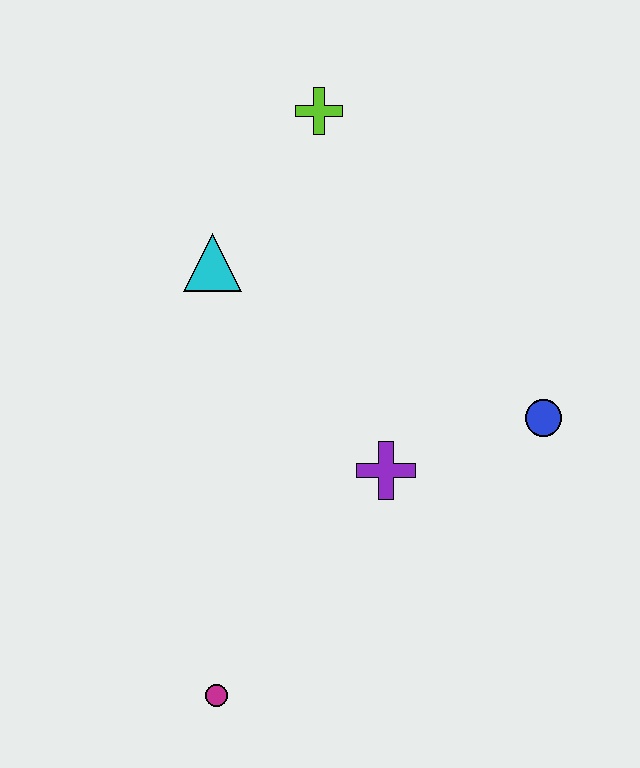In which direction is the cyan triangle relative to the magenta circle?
The cyan triangle is above the magenta circle.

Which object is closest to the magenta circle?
The purple cross is closest to the magenta circle.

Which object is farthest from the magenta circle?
The lime cross is farthest from the magenta circle.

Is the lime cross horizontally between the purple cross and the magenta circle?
Yes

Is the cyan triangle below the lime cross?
Yes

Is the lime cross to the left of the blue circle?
Yes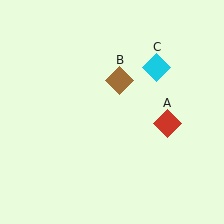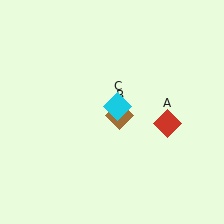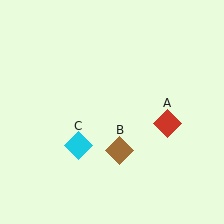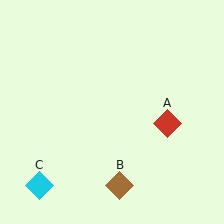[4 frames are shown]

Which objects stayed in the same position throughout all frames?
Red diamond (object A) remained stationary.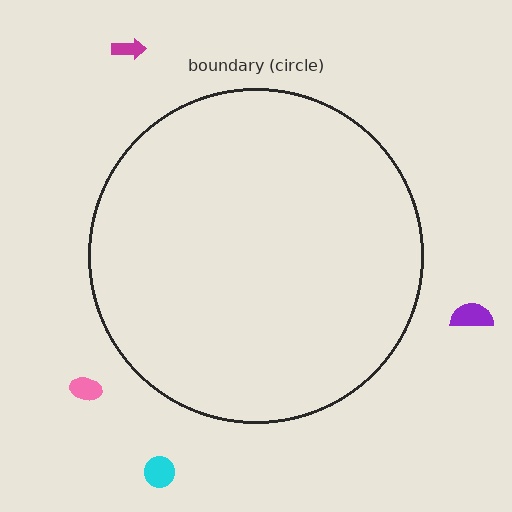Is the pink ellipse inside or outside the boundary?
Outside.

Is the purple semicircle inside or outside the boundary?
Outside.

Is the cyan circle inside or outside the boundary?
Outside.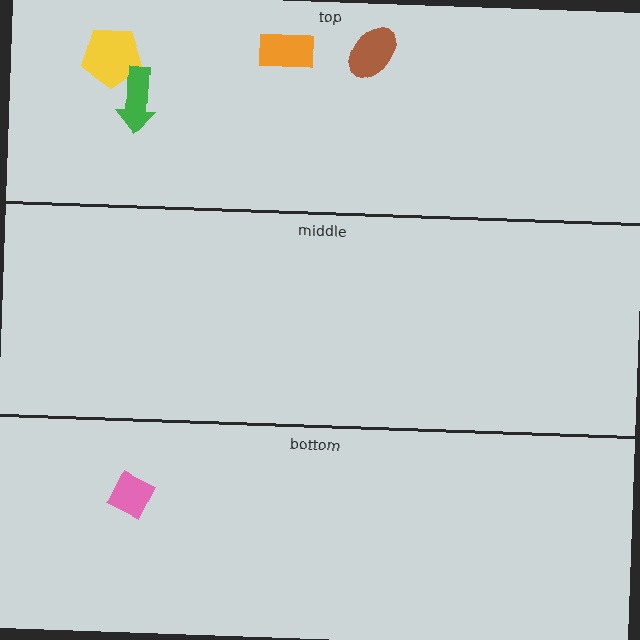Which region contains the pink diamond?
The bottom region.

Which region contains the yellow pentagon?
The top region.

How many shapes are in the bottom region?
1.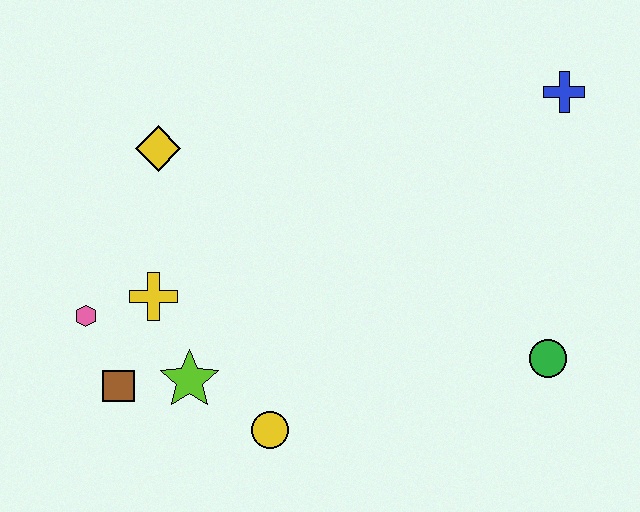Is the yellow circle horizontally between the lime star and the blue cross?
Yes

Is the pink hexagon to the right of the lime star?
No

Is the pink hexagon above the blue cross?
No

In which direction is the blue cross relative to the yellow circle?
The blue cross is above the yellow circle.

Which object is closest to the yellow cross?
The pink hexagon is closest to the yellow cross.